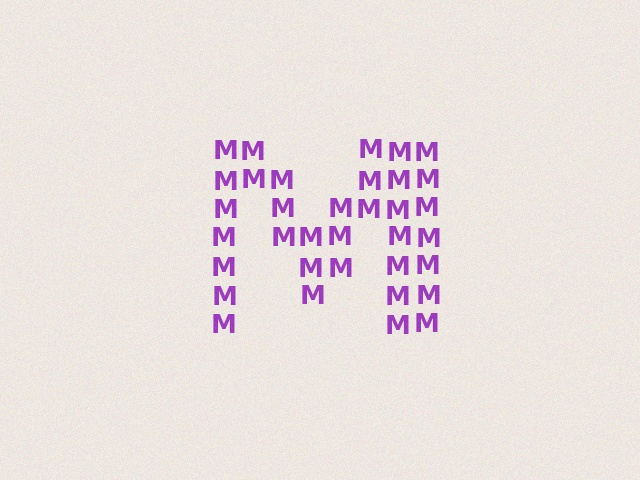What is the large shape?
The large shape is the letter M.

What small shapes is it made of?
It is made of small letter M's.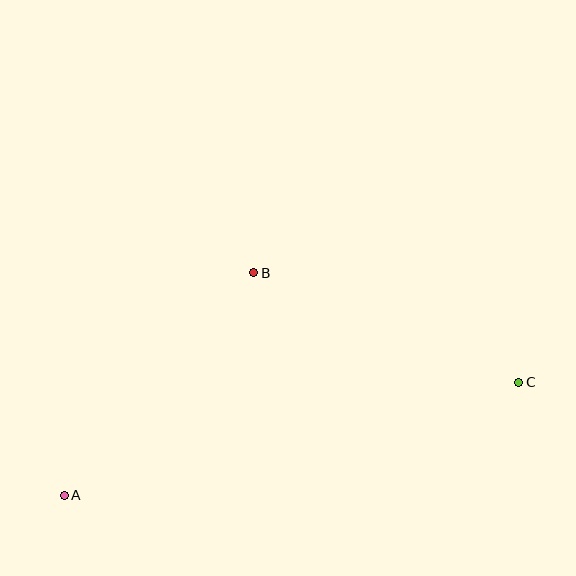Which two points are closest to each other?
Points B and C are closest to each other.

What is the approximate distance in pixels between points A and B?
The distance between A and B is approximately 293 pixels.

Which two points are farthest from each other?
Points A and C are farthest from each other.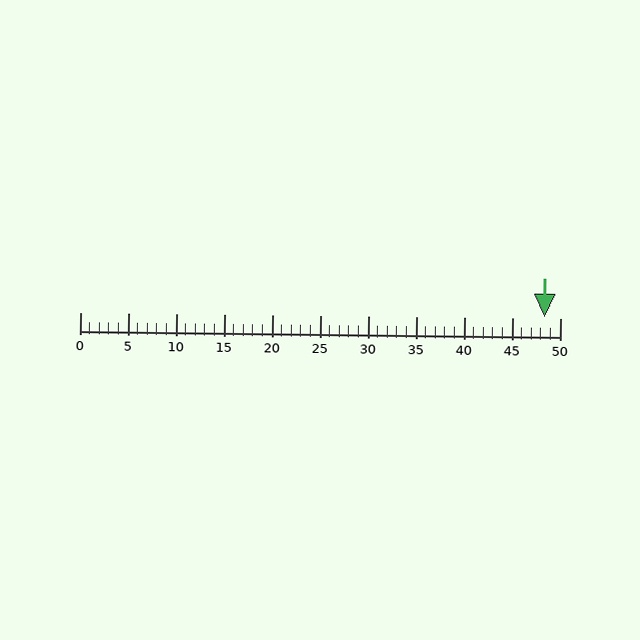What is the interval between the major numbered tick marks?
The major tick marks are spaced 5 units apart.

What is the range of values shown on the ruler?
The ruler shows values from 0 to 50.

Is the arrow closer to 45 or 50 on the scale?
The arrow is closer to 50.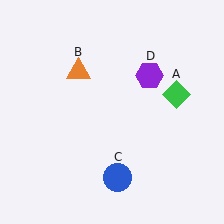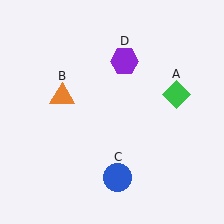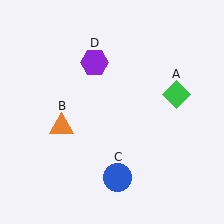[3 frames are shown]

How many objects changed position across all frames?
2 objects changed position: orange triangle (object B), purple hexagon (object D).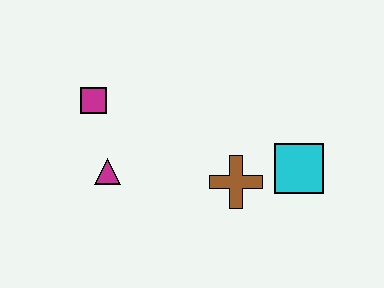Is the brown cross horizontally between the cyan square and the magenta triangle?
Yes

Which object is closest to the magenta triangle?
The magenta square is closest to the magenta triangle.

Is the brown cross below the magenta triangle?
Yes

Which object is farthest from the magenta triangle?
The cyan square is farthest from the magenta triangle.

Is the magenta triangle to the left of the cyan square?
Yes